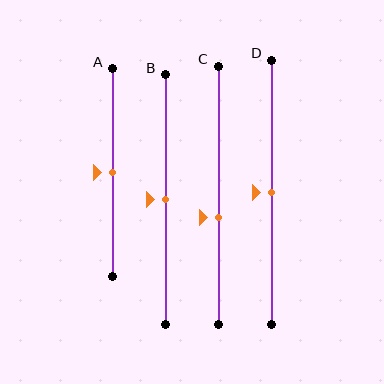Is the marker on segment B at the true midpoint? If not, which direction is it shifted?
Yes, the marker on segment B is at the true midpoint.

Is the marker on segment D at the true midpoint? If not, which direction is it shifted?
Yes, the marker on segment D is at the true midpoint.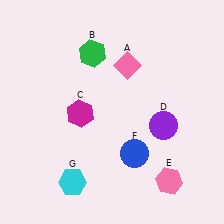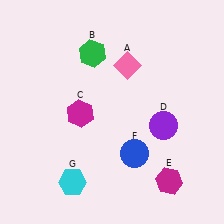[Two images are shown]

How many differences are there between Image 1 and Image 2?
There is 1 difference between the two images.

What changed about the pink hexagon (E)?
In Image 1, E is pink. In Image 2, it changed to magenta.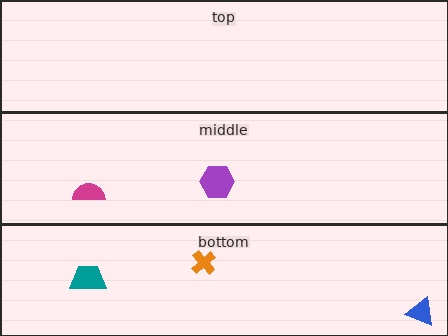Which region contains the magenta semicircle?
The middle region.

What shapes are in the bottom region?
The orange cross, the teal trapezoid, the blue triangle.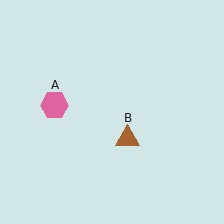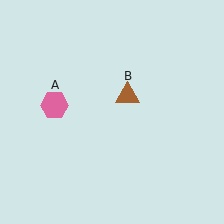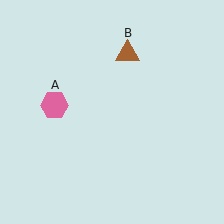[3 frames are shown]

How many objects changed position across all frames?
1 object changed position: brown triangle (object B).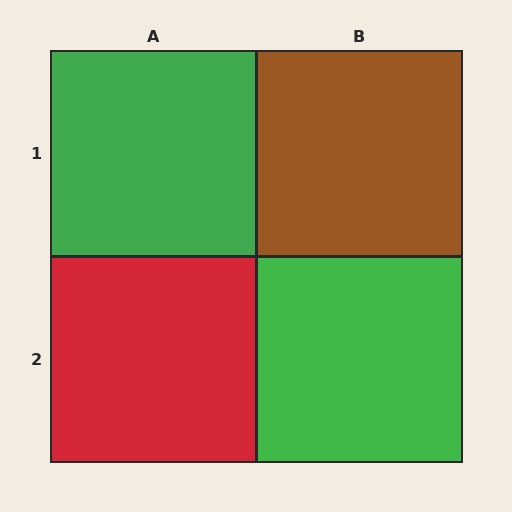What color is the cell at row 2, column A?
Red.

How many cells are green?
2 cells are green.